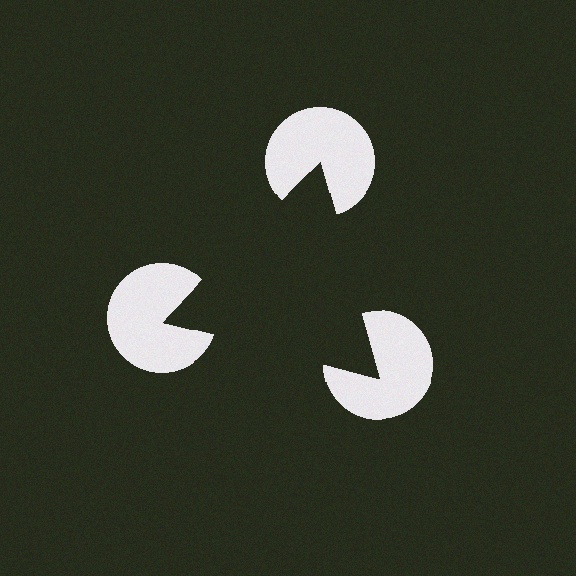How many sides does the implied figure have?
3 sides.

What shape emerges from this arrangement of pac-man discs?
An illusory triangle — its edges are inferred from the aligned wedge cuts in the pac-man discs, not physically drawn.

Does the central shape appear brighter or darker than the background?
It typically appears slightly darker than the background, even though no actual brightness change is drawn.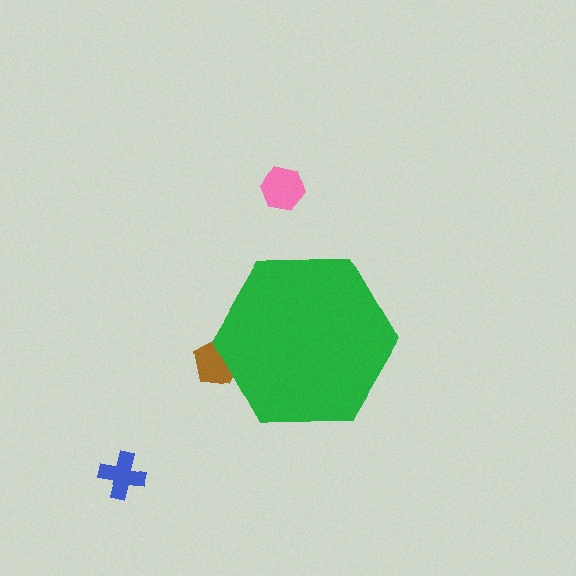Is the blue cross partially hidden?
No, the blue cross is fully visible.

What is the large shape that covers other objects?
A green hexagon.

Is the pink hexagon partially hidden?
No, the pink hexagon is fully visible.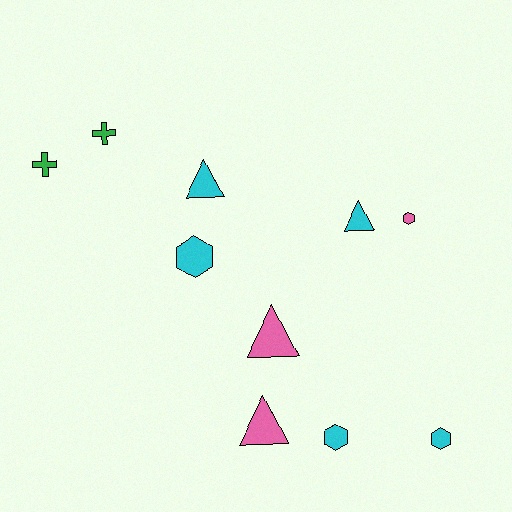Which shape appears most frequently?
Triangle, with 4 objects.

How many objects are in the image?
There are 10 objects.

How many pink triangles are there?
There are 2 pink triangles.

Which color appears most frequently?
Cyan, with 5 objects.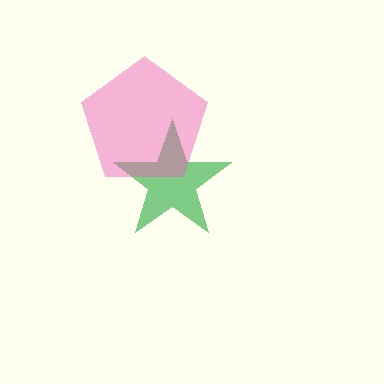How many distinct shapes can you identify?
There are 2 distinct shapes: a green star, a pink pentagon.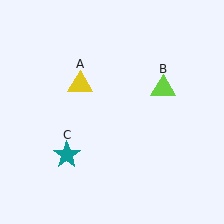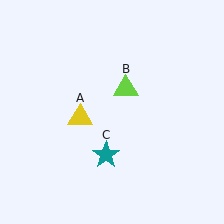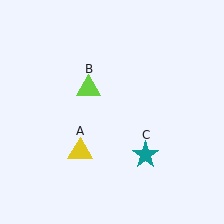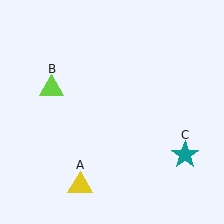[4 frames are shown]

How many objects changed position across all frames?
3 objects changed position: yellow triangle (object A), lime triangle (object B), teal star (object C).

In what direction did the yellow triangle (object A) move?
The yellow triangle (object A) moved down.